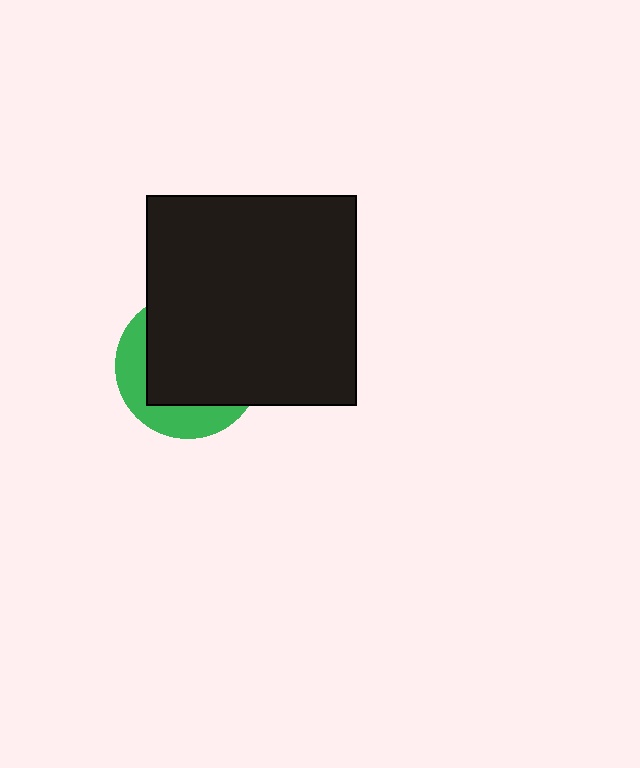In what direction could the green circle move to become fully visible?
The green circle could move toward the lower-left. That would shift it out from behind the black square entirely.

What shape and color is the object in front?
The object in front is a black square.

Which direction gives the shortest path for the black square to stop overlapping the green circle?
Moving toward the upper-right gives the shortest separation.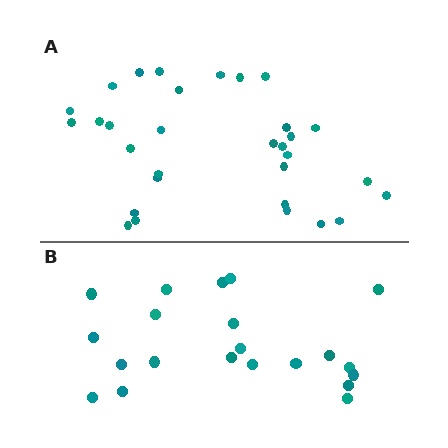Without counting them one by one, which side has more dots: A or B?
Region A (the top region) has more dots.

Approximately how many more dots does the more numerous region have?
Region A has roughly 10 or so more dots than region B.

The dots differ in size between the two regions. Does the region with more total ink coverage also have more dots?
No. Region B has more total ink coverage because its dots are larger, but region A actually contains more individual dots. Total area can be misleading — the number of items is what matters here.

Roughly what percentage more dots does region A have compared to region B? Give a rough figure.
About 50% more.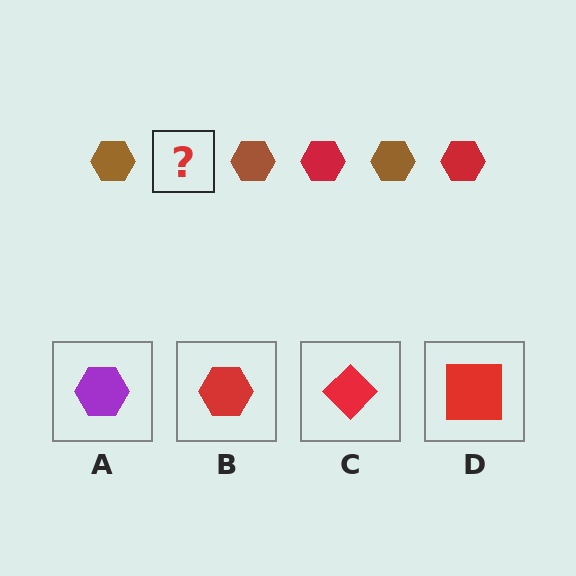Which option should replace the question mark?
Option B.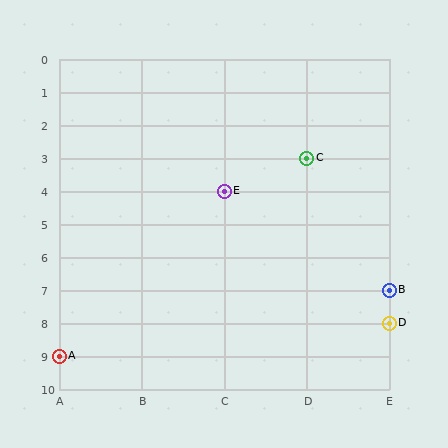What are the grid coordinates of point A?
Point A is at grid coordinates (A, 9).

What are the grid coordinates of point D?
Point D is at grid coordinates (E, 8).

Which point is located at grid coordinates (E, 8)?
Point D is at (E, 8).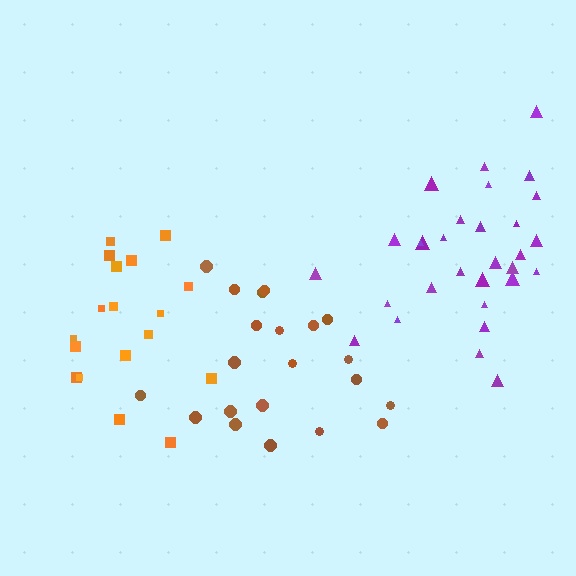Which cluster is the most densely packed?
Purple.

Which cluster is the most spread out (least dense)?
Brown.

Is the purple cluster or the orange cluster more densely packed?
Purple.